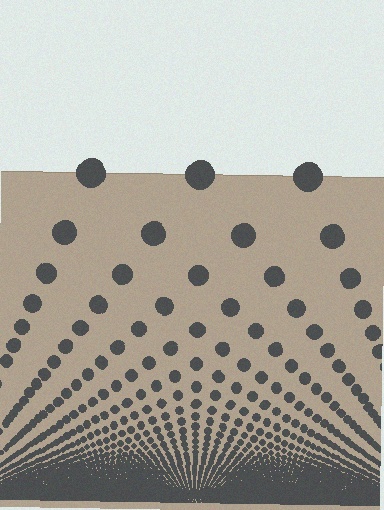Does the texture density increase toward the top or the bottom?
Density increases toward the bottom.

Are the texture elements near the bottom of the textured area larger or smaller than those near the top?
Smaller. The gradient is inverted — elements near the bottom are smaller and denser.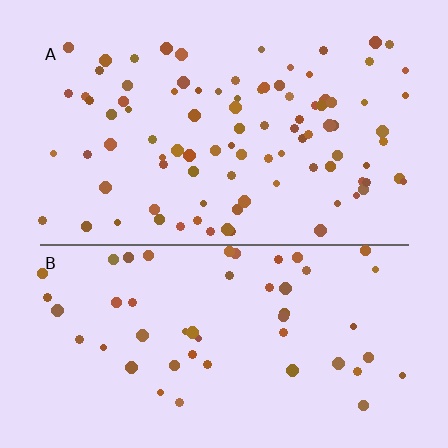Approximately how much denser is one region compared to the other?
Approximately 1.8× — region A over region B.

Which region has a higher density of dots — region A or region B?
A (the top).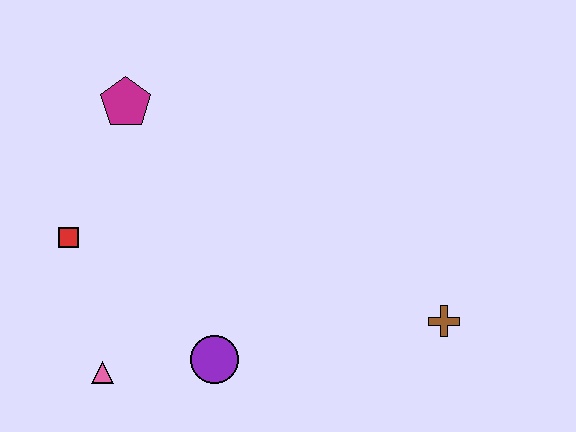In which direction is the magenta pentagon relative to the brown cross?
The magenta pentagon is to the left of the brown cross.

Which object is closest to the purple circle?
The pink triangle is closest to the purple circle.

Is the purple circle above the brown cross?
No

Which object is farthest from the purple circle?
The magenta pentagon is farthest from the purple circle.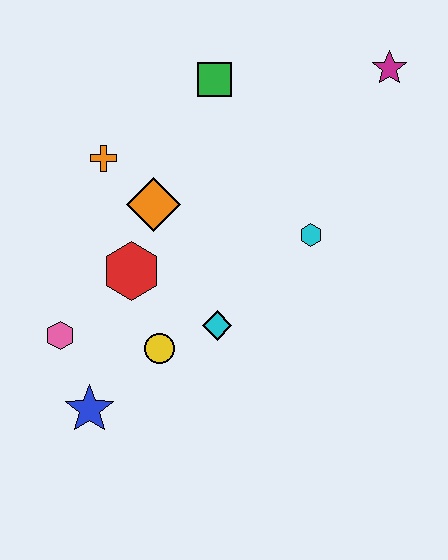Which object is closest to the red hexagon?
The orange diamond is closest to the red hexagon.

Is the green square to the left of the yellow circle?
No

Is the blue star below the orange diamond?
Yes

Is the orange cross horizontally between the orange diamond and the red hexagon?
No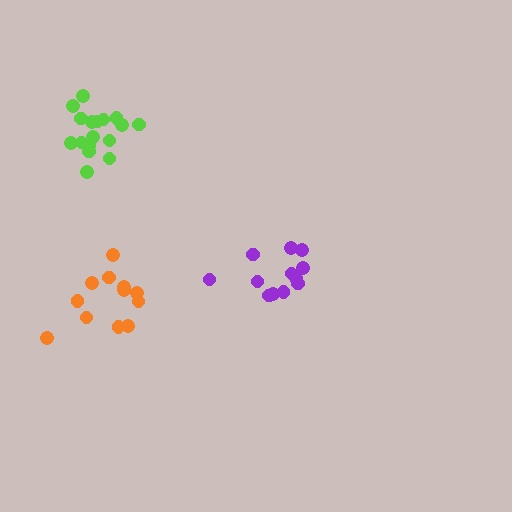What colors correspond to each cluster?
The clusters are colored: purple, lime, orange.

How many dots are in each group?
Group 1: 12 dots, Group 2: 17 dots, Group 3: 12 dots (41 total).